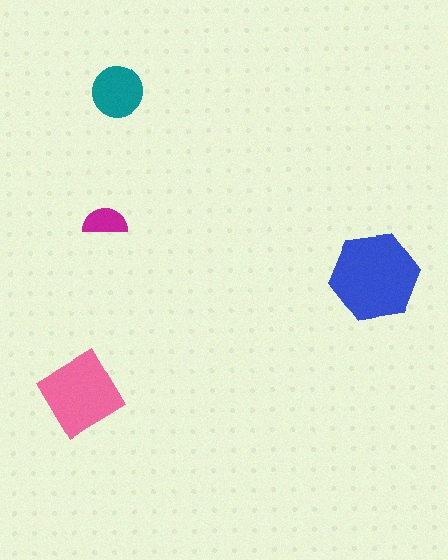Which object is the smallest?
The magenta semicircle.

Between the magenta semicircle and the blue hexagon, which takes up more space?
The blue hexagon.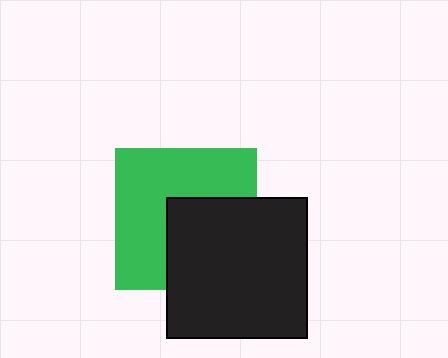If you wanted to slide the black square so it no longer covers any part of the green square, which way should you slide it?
Slide it toward the lower-right — that is the most direct way to separate the two shapes.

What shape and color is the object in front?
The object in front is a black square.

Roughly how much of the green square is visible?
About half of it is visible (roughly 58%).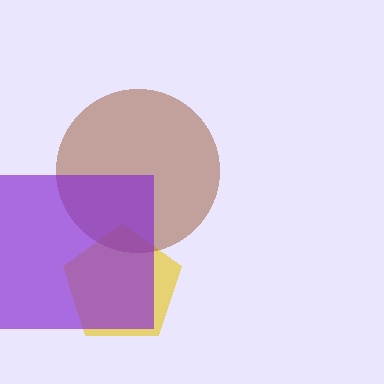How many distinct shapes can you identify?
There are 3 distinct shapes: a yellow pentagon, a brown circle, a purple square.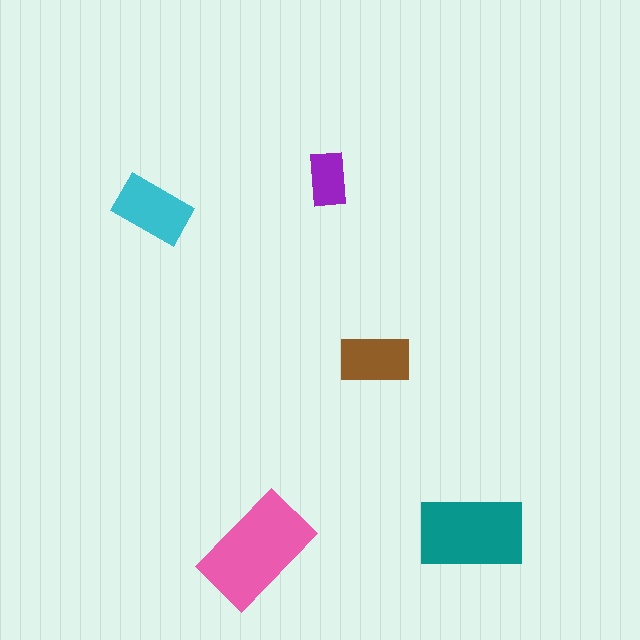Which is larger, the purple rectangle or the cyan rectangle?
The cyan one.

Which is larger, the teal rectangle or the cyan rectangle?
The teal one.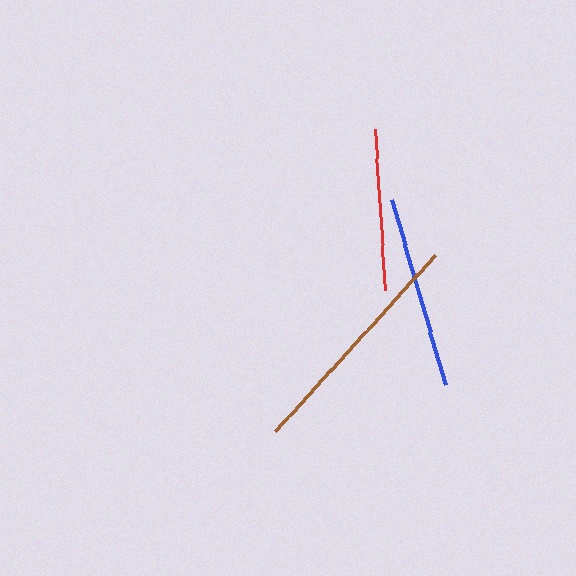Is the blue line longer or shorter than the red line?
The blue line is longer than the red line.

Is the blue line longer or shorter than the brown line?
The brown line is longer than the blue line.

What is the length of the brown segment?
The brown segment is approximately 238 pixels long.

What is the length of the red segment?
The red segment is approximately 162 pixels long.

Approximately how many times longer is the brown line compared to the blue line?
The brown line is approximately 1.2 times the length of the blue line.